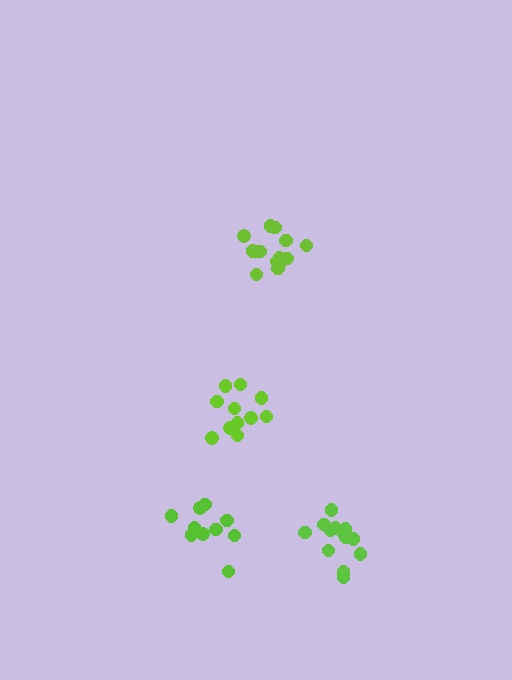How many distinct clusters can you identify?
There are 4 distinct clusters.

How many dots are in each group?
Group 1: 14 dots, Group 2: 10 dots, Group 3: 13 dots, Group 4: 11 dots (48 total).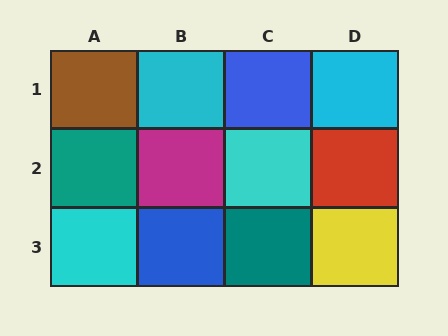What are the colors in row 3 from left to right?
Cyan, blue, teal, yellow.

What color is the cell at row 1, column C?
Blue.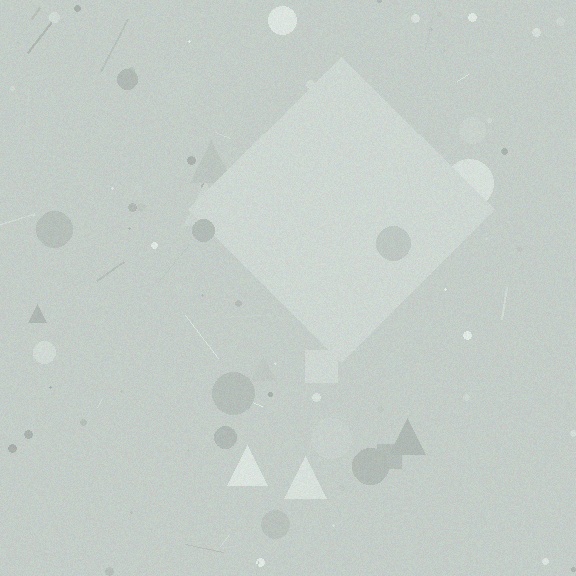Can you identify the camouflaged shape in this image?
The camouflaged shape is a diamond.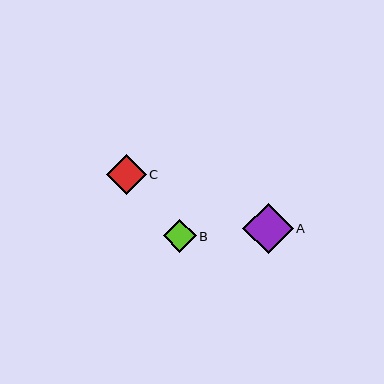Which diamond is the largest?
Diamond A is the largest with a size of approximately 50 pixels.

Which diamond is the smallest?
Diamond B is the smallest with a size of approximately 32 pixels.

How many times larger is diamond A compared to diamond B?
Diamond A is approximately 1.5 times the size of diamond B.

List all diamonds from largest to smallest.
From largest to smallest: A, C, B.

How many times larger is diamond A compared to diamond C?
Diamond A is approximately 1.3 times the size of diamond C.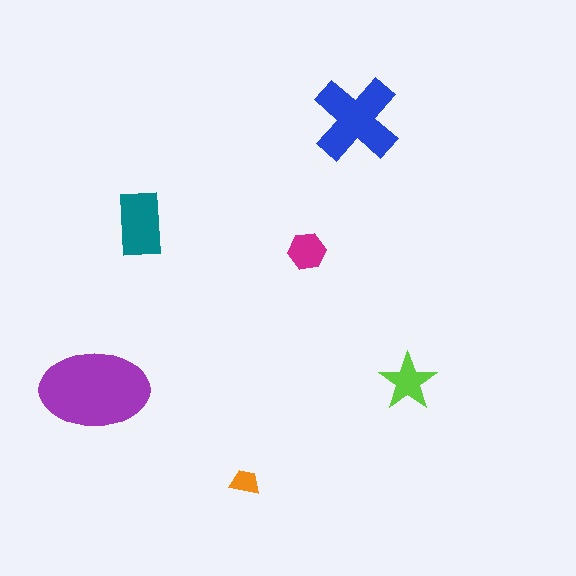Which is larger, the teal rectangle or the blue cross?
The blue cross.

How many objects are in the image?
There are 6 objects in the image.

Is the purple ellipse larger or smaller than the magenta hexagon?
Larger.